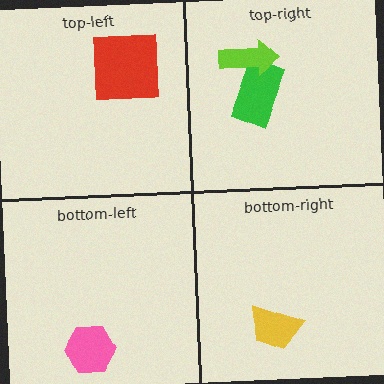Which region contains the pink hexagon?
The bottom-left region.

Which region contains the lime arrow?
The top-right region.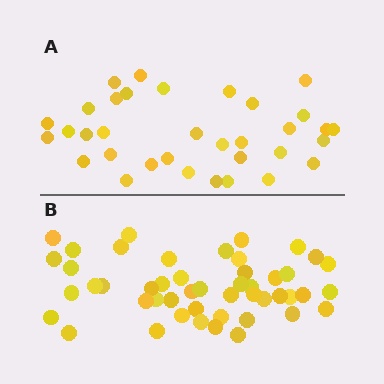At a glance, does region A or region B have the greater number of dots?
Region B (the bottom region) has more dots.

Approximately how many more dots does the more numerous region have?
Region B has approximately 15 more dots than region A.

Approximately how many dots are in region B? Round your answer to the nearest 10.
About 50 dots. (The exact count is 48, which rounds to 50.)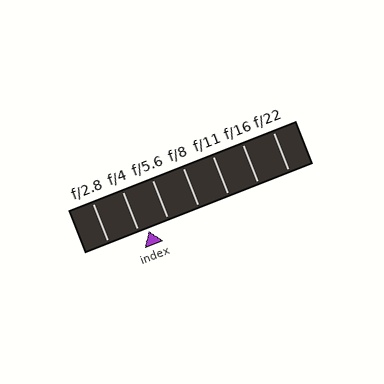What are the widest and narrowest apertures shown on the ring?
The widest aperture shown is f/2.8 and the narrowest is f/22.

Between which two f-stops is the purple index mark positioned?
The index mark is between f/4 and f/5.6.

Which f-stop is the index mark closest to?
The index mark is closest to f/4.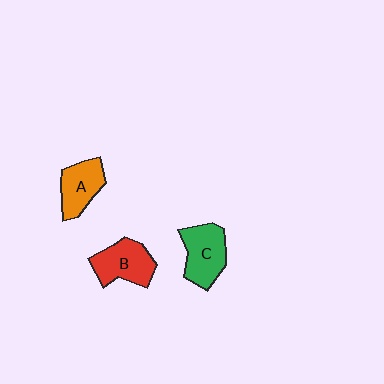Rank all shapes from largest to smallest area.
From largest to smallest: C (green), B (red), A (orange).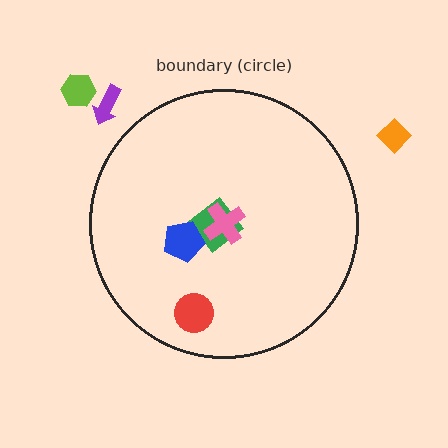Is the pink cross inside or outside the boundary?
Inside.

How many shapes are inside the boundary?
4 inside, 3 outside.